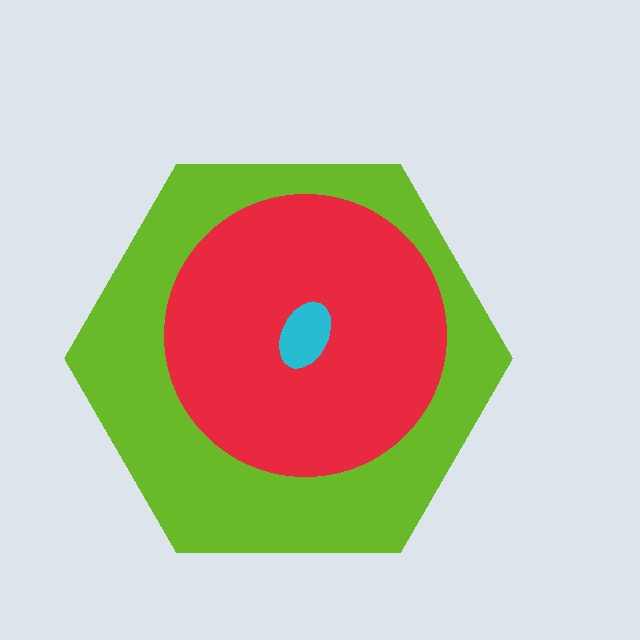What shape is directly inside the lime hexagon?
The red circle.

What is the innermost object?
The cyan ellipse.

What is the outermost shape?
The lime hexagon.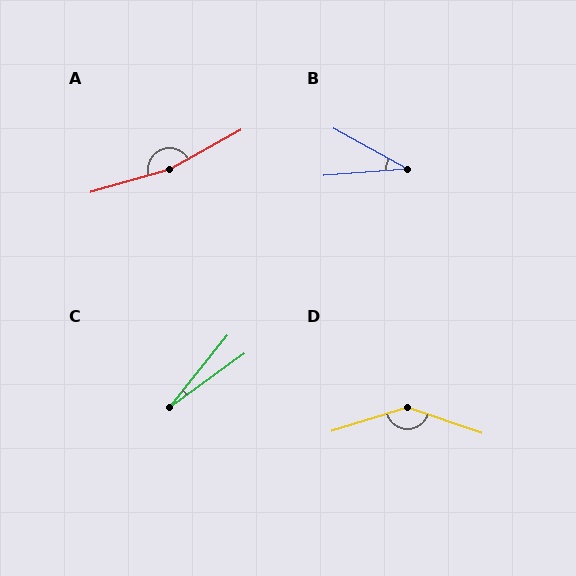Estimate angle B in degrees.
Approximately 34 degrees.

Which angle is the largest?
A, at approximately 167 degrees.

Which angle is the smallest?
C, at approximately 16 degrees.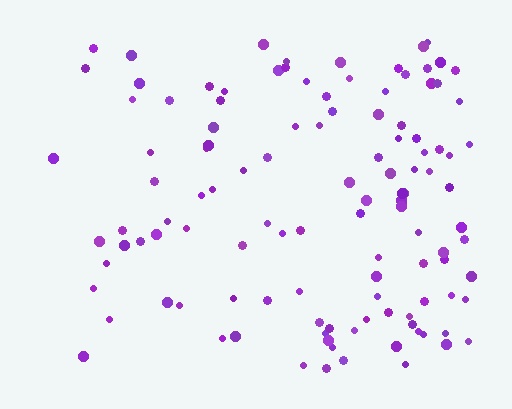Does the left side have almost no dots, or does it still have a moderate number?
Still a moderate number, just noticeably fewer than the right.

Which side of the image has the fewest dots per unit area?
The left.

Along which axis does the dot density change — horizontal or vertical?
Horizontal.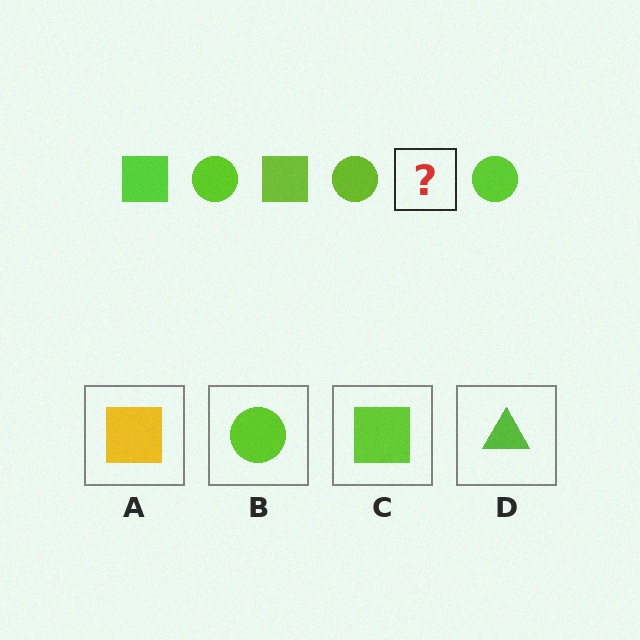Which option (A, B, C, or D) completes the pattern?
C.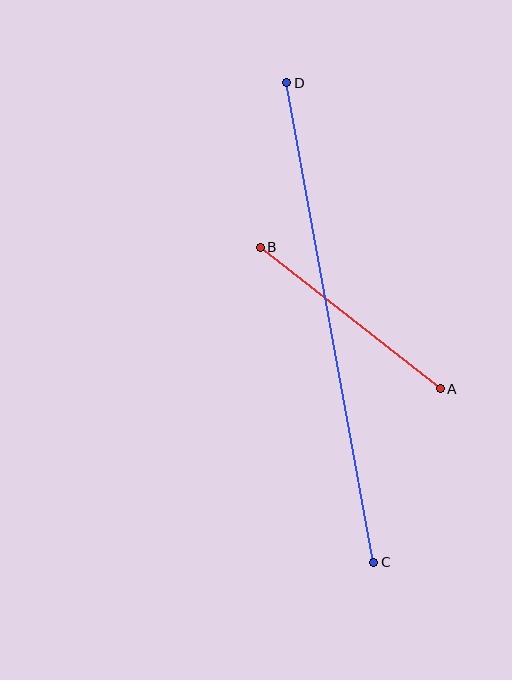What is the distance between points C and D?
The distance is approximately 487 pixels.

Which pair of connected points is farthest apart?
Points C and D are farthest apart.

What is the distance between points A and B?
The distance is approximately 229 pixels.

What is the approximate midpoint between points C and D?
The midpoint is at approximately (330, 323) pixels.